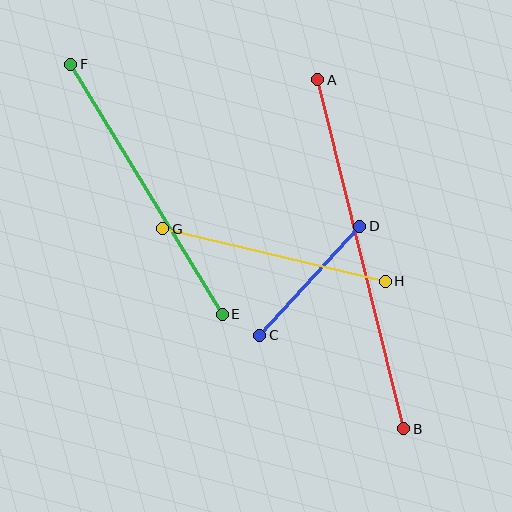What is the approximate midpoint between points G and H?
The midpoint is at approximately (274, 255) pixels.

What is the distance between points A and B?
The distance is approximately 359 pixels.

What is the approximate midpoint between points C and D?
The midpoint is at approximately (310, 281) pixels.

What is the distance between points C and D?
The distance is approximately 148 pixels.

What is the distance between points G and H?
The distance is approximately 228 pixels.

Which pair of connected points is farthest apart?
Points A and B are farthest apart.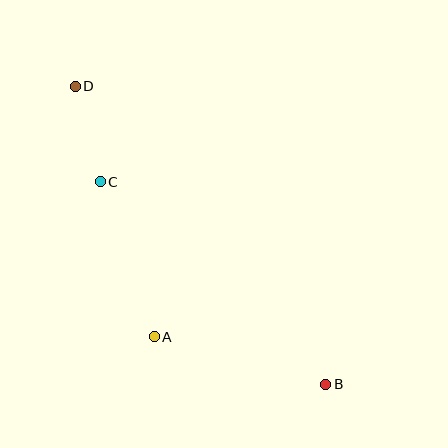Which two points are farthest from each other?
Points B and D are farthest from each other.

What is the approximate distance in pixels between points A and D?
The distance between A and D is approximately 262 pixels.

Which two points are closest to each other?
Points C and D are closest to each other.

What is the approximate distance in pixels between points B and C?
The distance between B and C is approximately 304 pixels.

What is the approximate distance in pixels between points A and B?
The distance between A and B is approximately 178 pixels.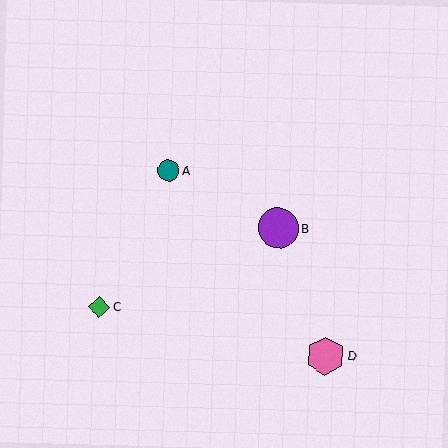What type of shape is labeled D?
Shape D is a pink hexagon.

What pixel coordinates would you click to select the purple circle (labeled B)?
Click at (278, 228) to select the purple circle B.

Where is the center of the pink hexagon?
The center of the pink hexagon is at (325, 356).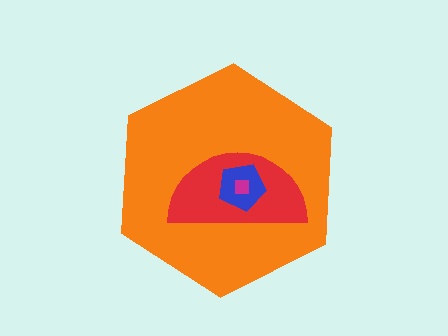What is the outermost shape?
The orange hexagon.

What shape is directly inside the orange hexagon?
The red semicircle.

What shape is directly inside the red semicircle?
The blue pentagon.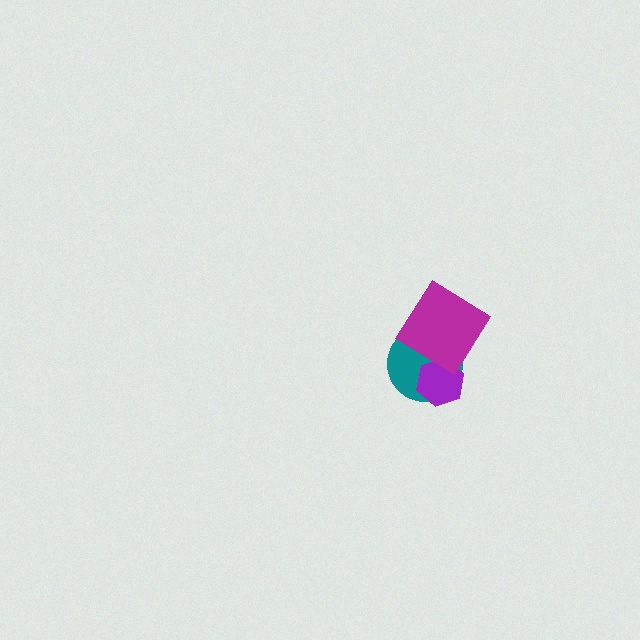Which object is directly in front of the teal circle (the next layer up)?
The purple hexagon is directly in front of the teal circle.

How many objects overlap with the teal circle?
2 objects overlap with the teal circle.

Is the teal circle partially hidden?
Yes, it is partially covered by another shape.